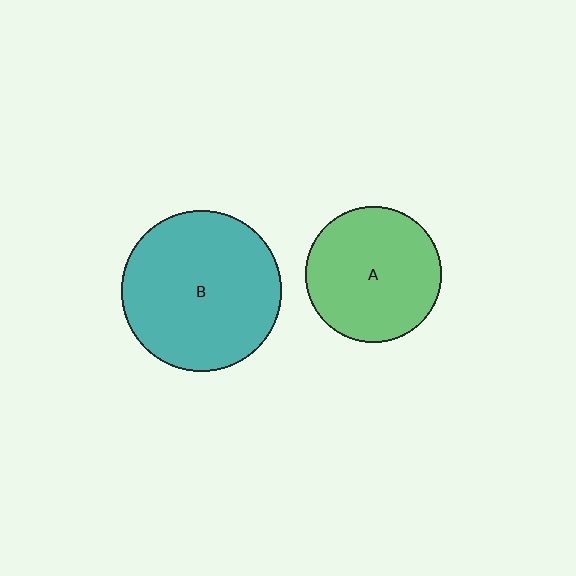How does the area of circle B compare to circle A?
Approximately 1.4 times.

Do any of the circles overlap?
No, none of the circles overlap.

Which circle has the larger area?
Circle B (teal).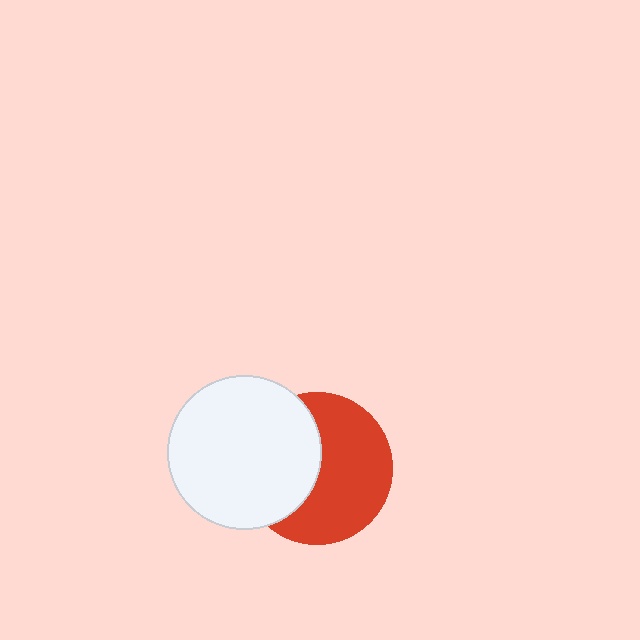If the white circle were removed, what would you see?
You would see the complete red circle.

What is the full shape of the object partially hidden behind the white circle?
The partially hidden object is a red circle.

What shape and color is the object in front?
The object in front is a white circle.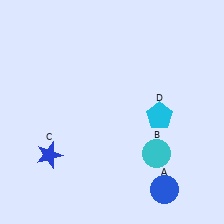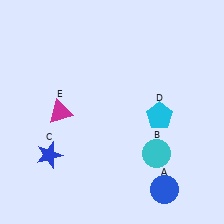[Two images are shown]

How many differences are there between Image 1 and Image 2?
There is 1 difference between the two images.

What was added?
A magenta triangle (E) was added in Image 2.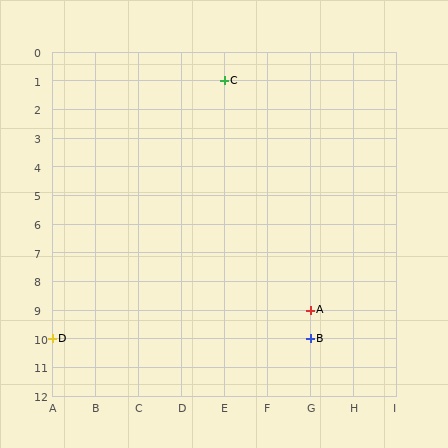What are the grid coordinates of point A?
Point A is at grid coordinates (G, 9).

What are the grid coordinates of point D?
Point D is at grid coordinates (A, 10).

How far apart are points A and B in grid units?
Points A and B are 1 row apart.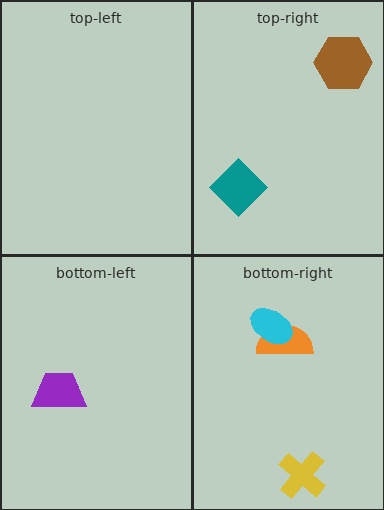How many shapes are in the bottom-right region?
3.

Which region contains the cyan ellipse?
The bottom-right region.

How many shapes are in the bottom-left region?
1.